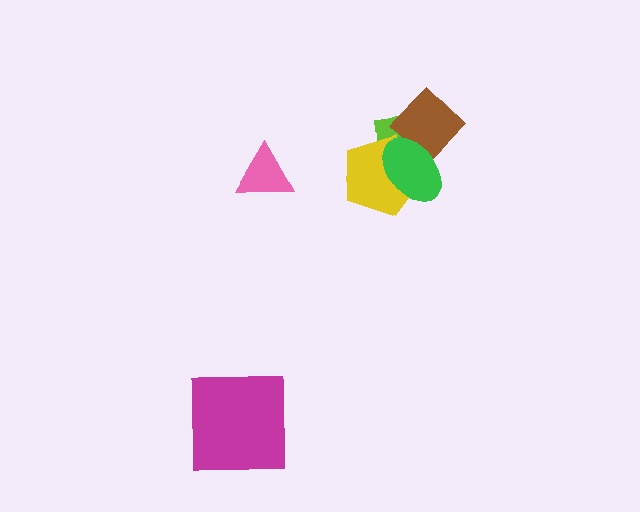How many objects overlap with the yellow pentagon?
2 objects overlap with the yellow pentagon.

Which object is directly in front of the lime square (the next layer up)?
The yellow pentagon is directly in front of the lime square.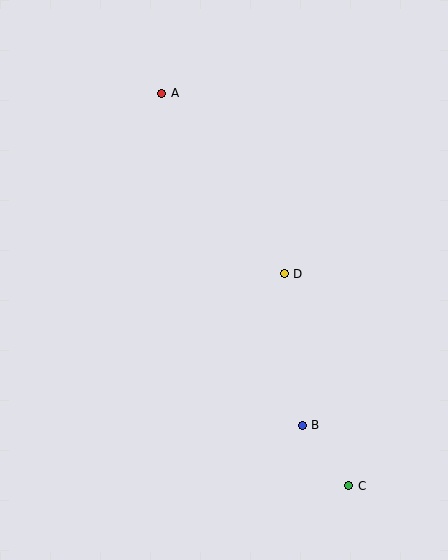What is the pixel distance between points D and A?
The distance between D and A is 218 pixels.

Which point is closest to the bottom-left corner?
Point B is closest to the bottom-left corner.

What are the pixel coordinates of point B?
Point B is at (302, 425).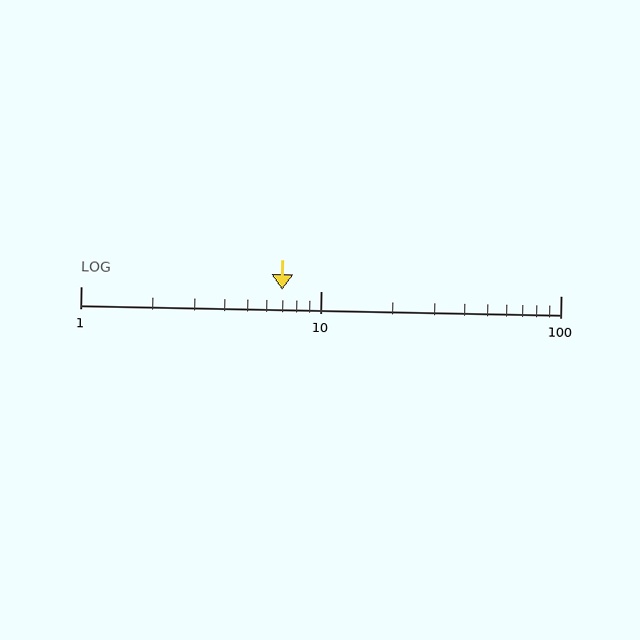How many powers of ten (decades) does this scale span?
The scale spans 2 decades, from 1 to 100.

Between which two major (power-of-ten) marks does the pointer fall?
The pointer is between 1 and 10.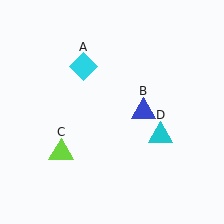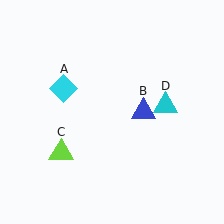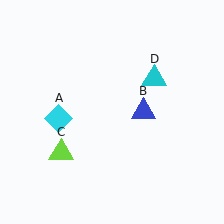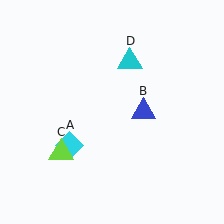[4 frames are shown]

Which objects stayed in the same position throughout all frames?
Blue triangle (object B) and lime triangle (object C) remained stationary.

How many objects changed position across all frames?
2 objects changed position: cyan diamond (object A), cyan triangle (object D).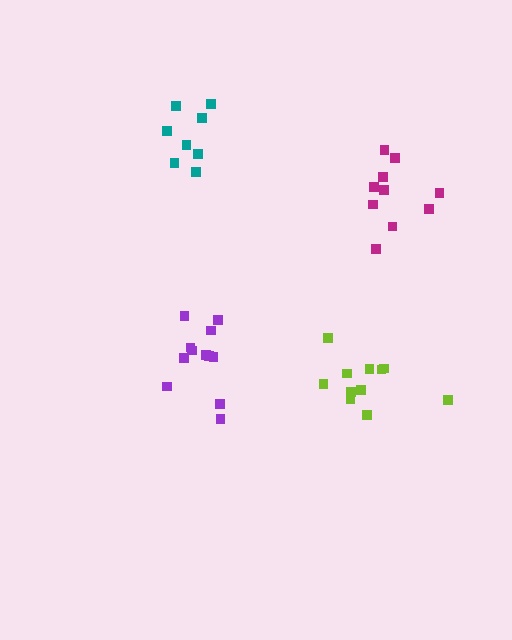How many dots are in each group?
Group 1: 11 dots, Group 2: 12 dots, Group 3: 10 dots, Group 4: 8 dots (41 total).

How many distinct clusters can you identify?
There are 4 distinct clusters.